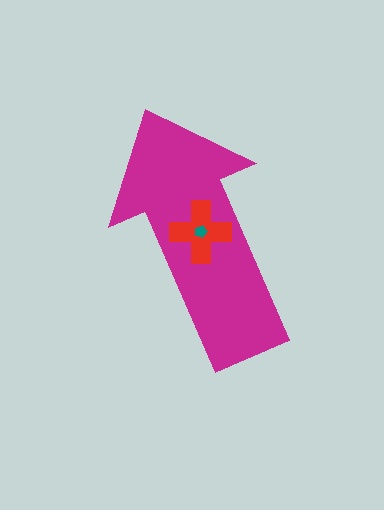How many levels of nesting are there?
3.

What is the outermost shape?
The magenta arrow.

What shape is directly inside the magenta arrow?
The red cross.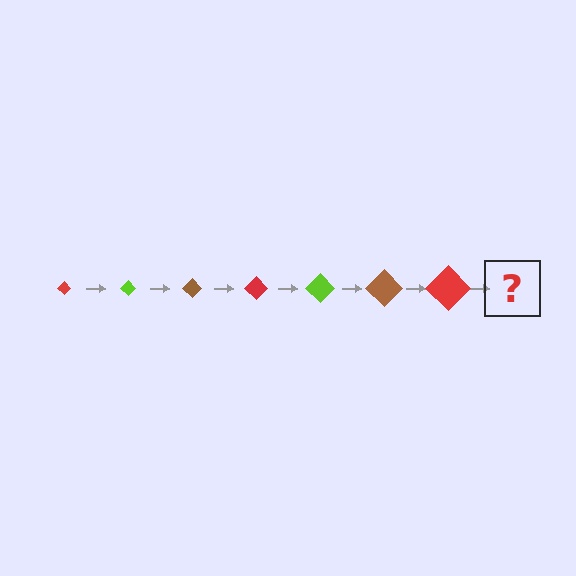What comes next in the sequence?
The next element should be a lime diamond, larger than the previous one.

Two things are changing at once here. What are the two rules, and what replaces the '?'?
The two rules are that the diamond grows larger each step and the color cycles through red, lime, and brown. The '?' should be a lime diamond, larger than the previous one.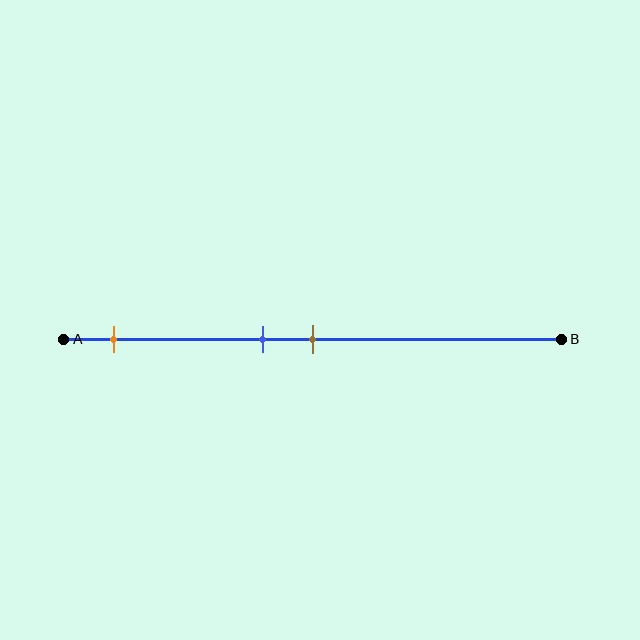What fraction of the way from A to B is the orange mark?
The orange mark is approximately 10% (0.1) of the way from A to B.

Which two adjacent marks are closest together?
The blue and brown marks are the closest adjacent pair.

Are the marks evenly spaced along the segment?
No, the marks are not evenly spaced.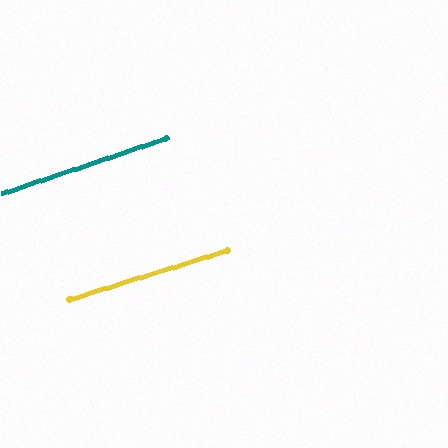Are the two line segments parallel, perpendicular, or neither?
Parallel — their directions differ by only 1.3°.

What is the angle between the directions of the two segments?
Approximately 1 degree.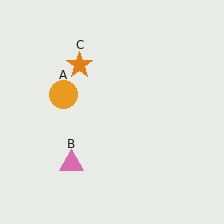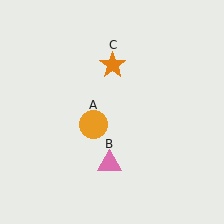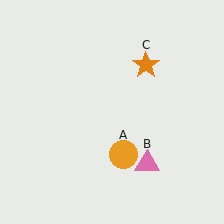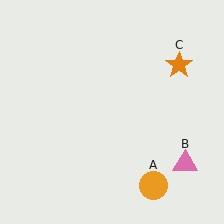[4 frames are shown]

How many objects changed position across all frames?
3 objects changed position: orange circle (object A), pink triangle (object B), orange star (object C).